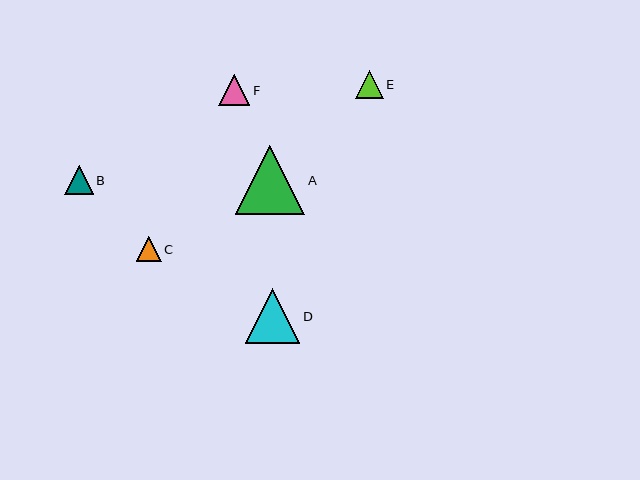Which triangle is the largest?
Triangle A is the largest with a size of approximately 69 pixels.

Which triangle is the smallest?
Triangle C is the smallest with a size of approximately 25 pixels.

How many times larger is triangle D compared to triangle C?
Triangle D is approximately 2.2 times the size of triangle C.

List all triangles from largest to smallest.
From largest to smallest: A, D, F, B, E, C.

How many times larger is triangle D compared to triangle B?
Triangle D is approximately 1.9 times the size of triangle B.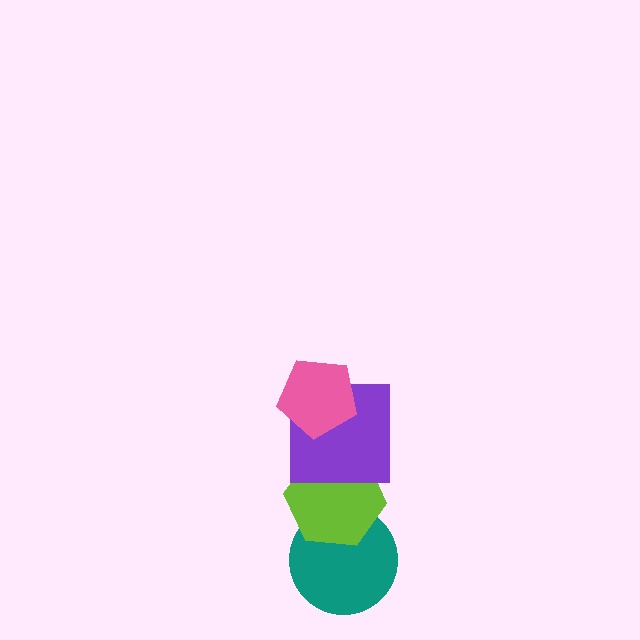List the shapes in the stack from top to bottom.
From top to bottom: the pink pentagon, the purple square, the lime hexagon, the teal circle.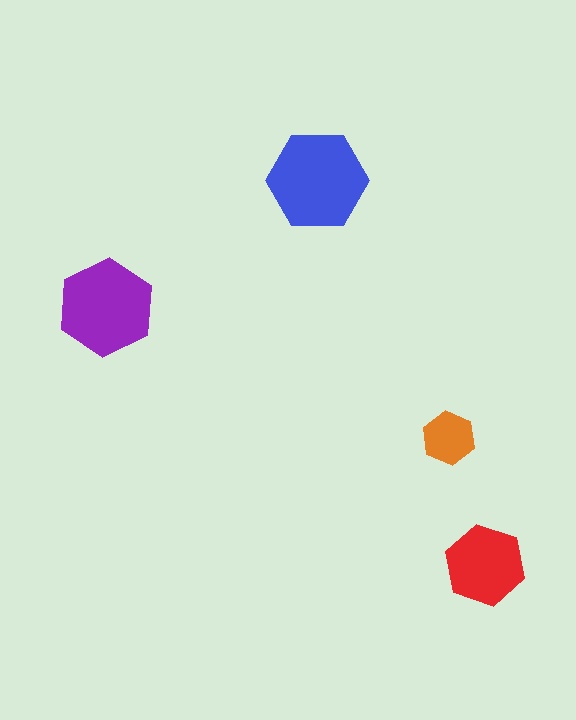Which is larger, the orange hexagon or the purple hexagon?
The purple one.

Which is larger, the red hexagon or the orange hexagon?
The red one.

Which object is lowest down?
The red hexagon is bottommost.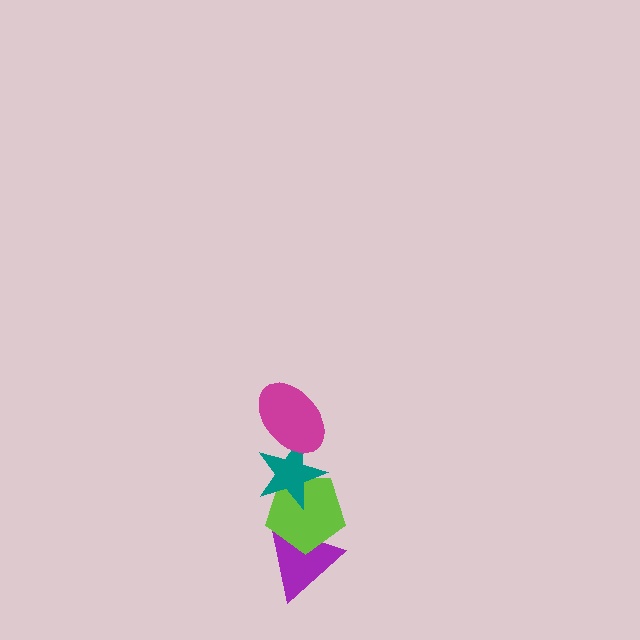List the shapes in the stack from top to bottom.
From top to bottom: the magenta ellipse, the teal star, the lime pentagon, the purple triangle.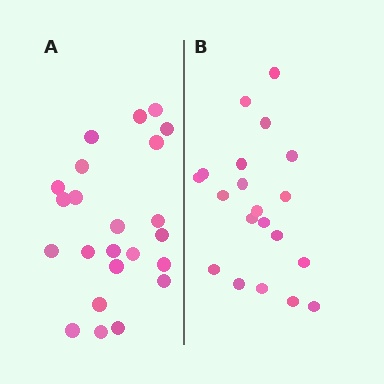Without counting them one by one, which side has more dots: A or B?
Region A (the left region) has more dots.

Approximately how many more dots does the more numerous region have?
Region A has just a few more — roughly 2 or 3 more dots than region B.